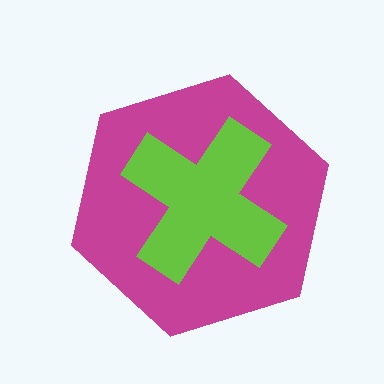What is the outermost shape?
The magenta hexagon.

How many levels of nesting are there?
2.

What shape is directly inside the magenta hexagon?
The lime cross.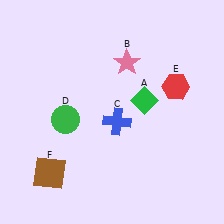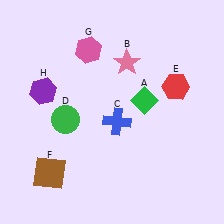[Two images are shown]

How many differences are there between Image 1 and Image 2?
There are 2 differences between the two images.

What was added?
A pink hexagon (G), a purple hexagon (H) were added in Image 2.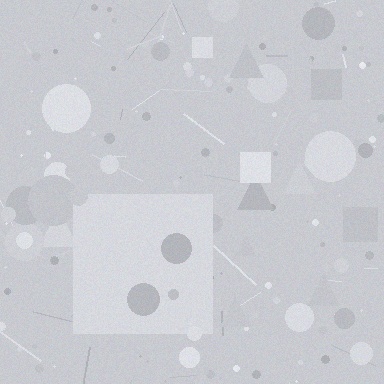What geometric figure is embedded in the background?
A square is embedded in the background.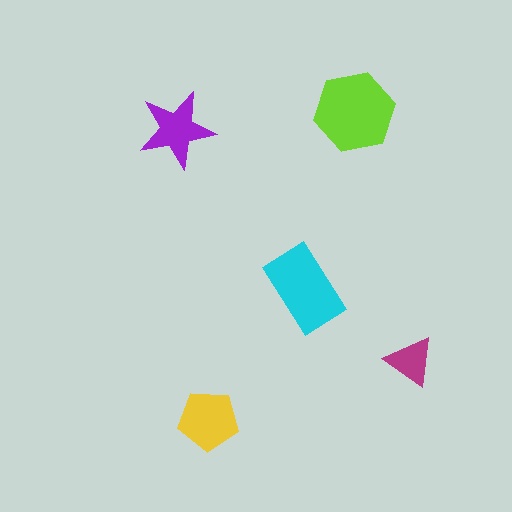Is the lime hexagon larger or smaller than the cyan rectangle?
Larger.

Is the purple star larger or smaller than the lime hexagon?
Smaller.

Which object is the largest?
The lime hexagon.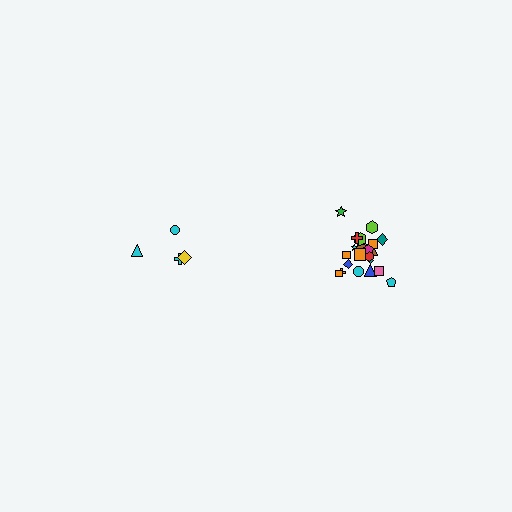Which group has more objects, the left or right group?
The right group.